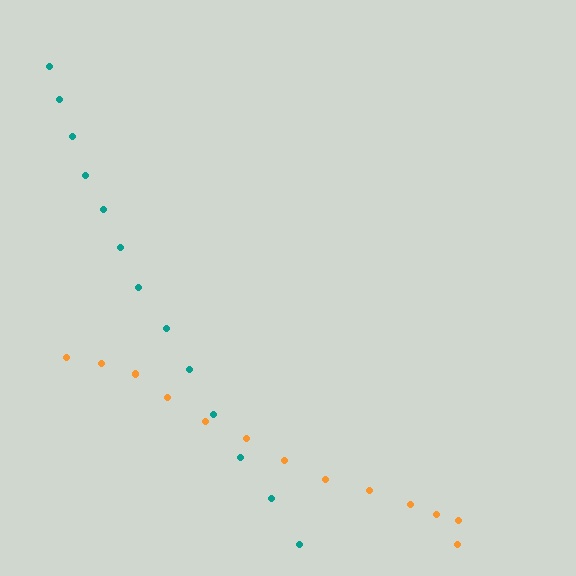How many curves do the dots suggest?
There are 2 distinct paths.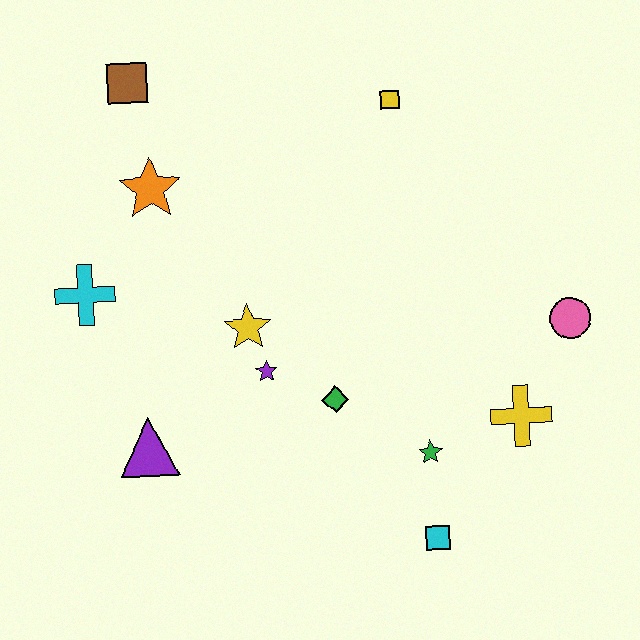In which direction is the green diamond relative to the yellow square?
The green diamond is below the yellow square.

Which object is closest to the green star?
The cyan square is closest to the green star.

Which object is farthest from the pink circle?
The brown square is farthest from the pink circle.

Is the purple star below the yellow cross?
No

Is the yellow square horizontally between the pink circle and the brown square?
Yes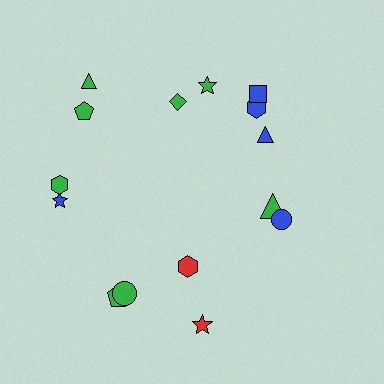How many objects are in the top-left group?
There are 4 objects.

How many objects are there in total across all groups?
There are 15 objects.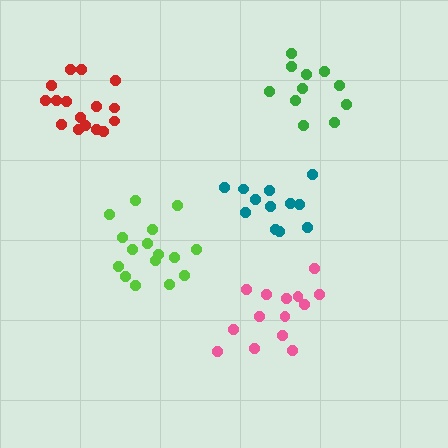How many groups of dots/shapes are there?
There are 5 groups.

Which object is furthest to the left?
The red cluster is leftmost.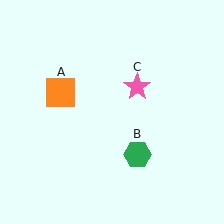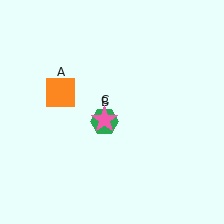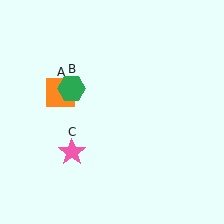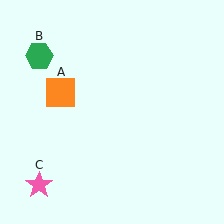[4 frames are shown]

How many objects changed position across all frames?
2 objects changed position: green hexagon (object B), pink star (object C).